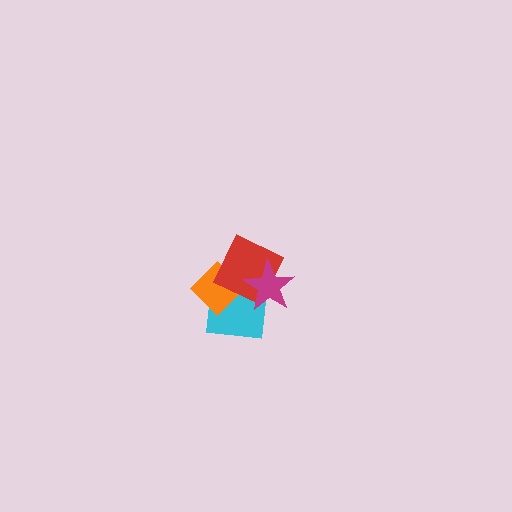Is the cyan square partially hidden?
Yes, it is partially covered by another shape.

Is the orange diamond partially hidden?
Yes, it is partially covered by another shape.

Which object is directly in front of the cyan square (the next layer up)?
The orange diamond is directly in front of the cyan square.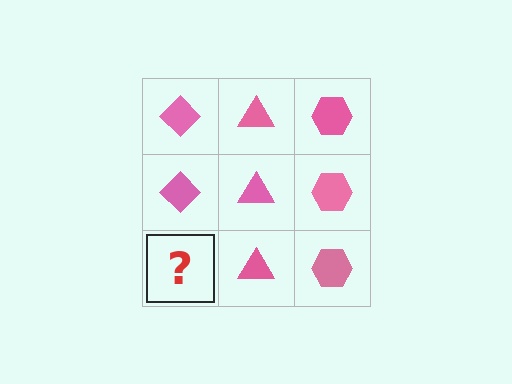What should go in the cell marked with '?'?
The missing cell should contain a pink diamond.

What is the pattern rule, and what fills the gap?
The rule is that each column has a consistent shape. The gap should be filled with a pink diamond.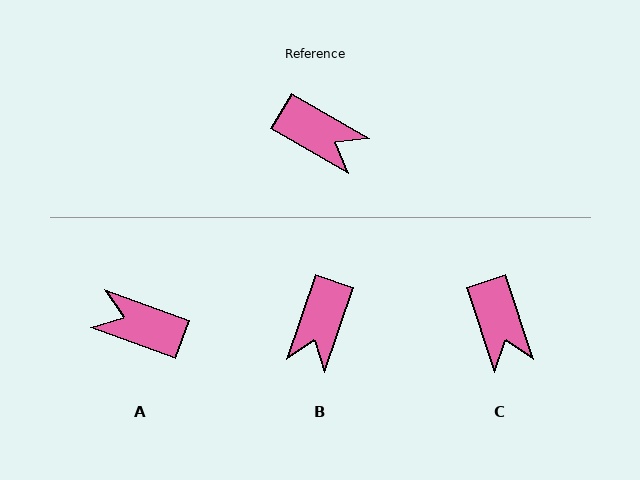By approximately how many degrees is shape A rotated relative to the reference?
Approximately 170 degrees clockwise.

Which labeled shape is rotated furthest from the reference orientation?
A, about 170 degrees away.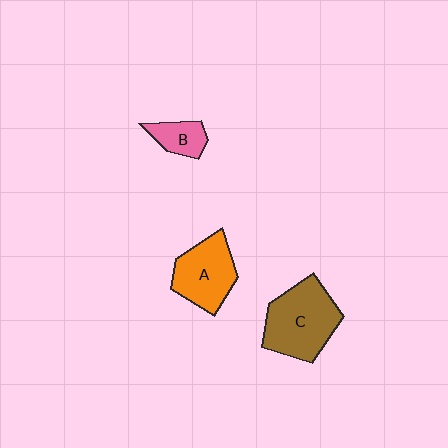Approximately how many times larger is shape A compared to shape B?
Approximately 2.1 times.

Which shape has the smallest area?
Shape B (pink).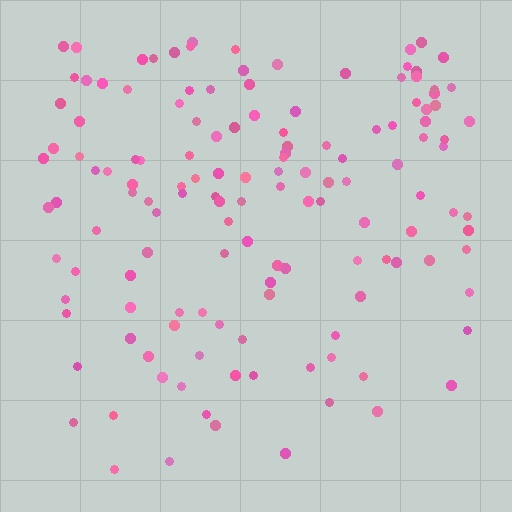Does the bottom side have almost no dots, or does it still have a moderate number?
Still a moderate number, just noticeably fewer than the top.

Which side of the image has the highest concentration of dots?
The top.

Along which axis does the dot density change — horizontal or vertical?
Vertical.